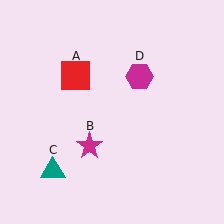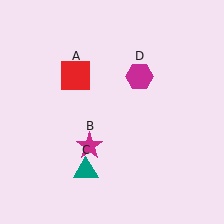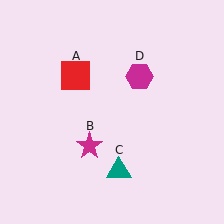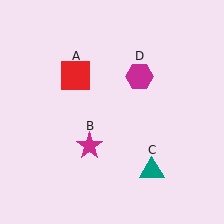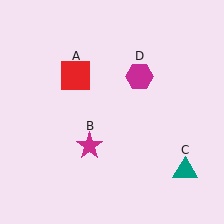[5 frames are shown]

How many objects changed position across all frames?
1 object changed position: teal triangle (object C).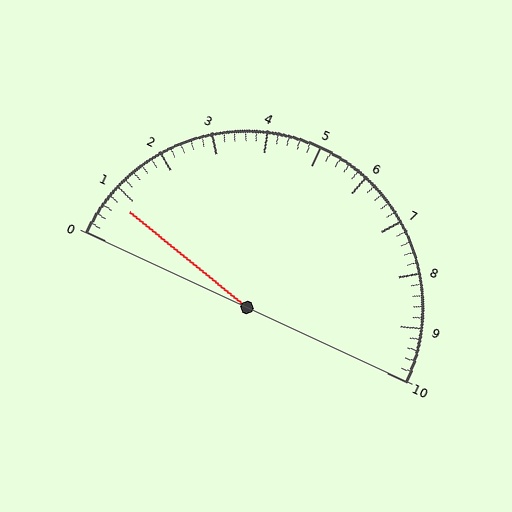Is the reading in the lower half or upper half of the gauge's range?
The reading is in the lower half of the range (0 to 10).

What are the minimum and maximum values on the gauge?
The gauge ranges from 0 to 10.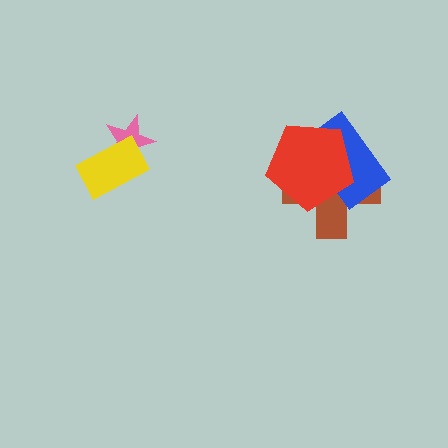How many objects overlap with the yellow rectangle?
1 object overlaps with the yellow rectangle.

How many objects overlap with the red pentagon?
2 objects overlap with the red pentagon.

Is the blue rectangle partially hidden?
Yes, it is partially covered by another shape.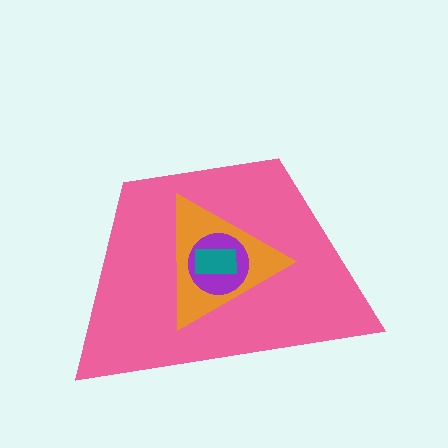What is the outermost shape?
The pink trapezoid.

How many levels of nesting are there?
4.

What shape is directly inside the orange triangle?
The purple circle.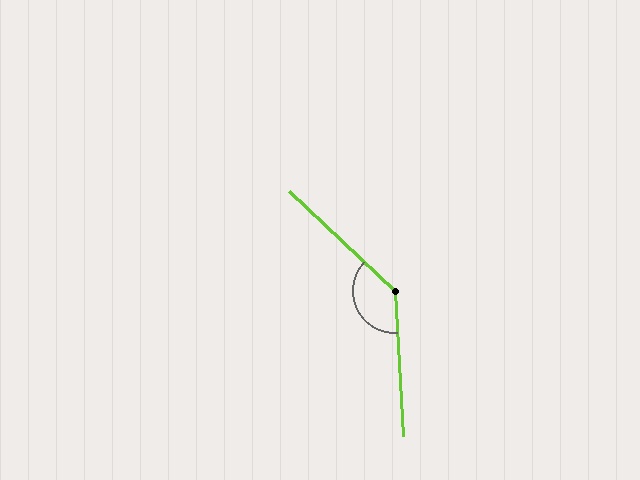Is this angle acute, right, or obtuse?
It is obtuse.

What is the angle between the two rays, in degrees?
Approximately 137 degrees.